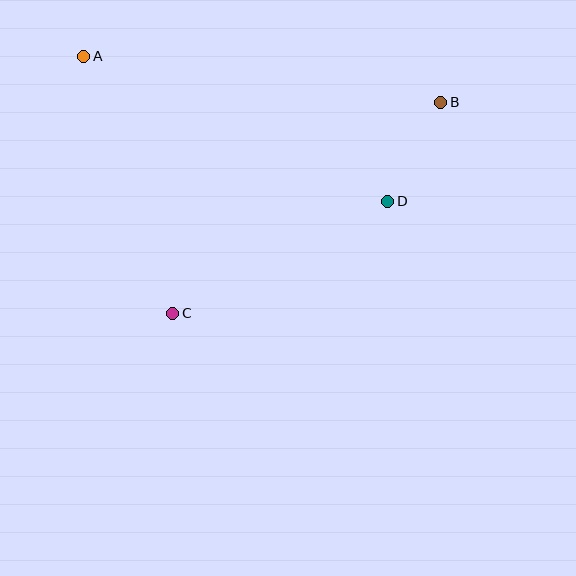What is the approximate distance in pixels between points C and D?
The distance between C and D is approximately 242 pixels.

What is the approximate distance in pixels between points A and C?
The distance between A and C is approximately 272 pixels.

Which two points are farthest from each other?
Points A and B are farthest from each other.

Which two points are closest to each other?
Points B and D are closest to each other.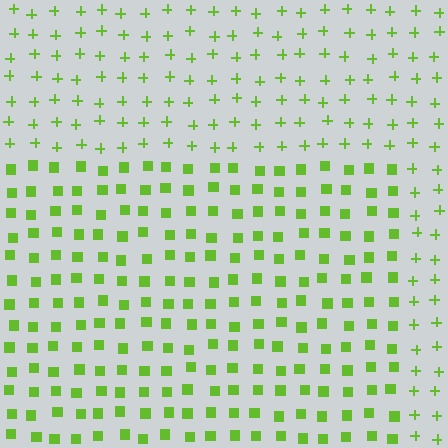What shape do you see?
I see a rectangle.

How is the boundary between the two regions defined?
The boundary is defined by a change in element shape: squares inside vs. plus signs outside. All elements share the same color and spacing.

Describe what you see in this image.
The image is filled with small lime elements arranged in a uniform grid. A rectangle-shaped region contains squares, while the surrounding area contains plus signs. The boundary is defined purely by the change in element shape.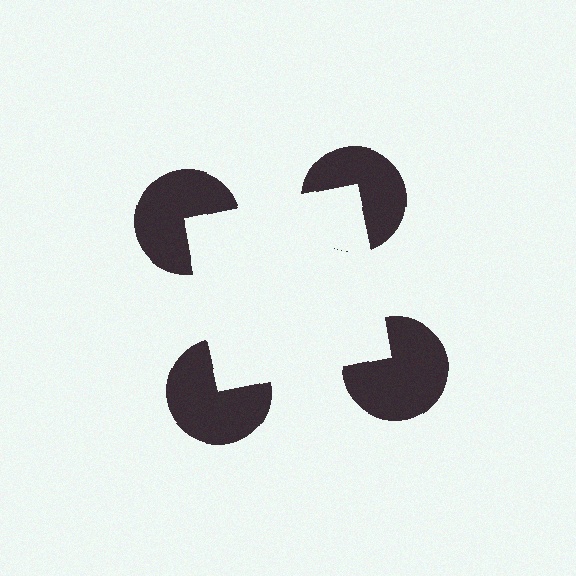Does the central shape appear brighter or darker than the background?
It typically appears slightly brighter than the background, even though no actual brightness change is drawn.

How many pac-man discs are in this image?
There are 4 — one at each vertex of the illusory square.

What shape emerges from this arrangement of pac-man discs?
An illusory square — its edges are inferred from the aligned wedge cuts in the pac-man discs, not physically drawn.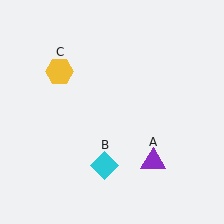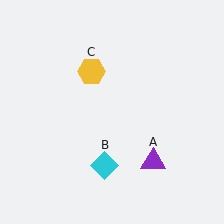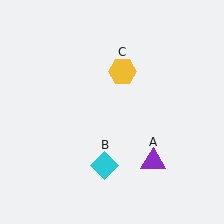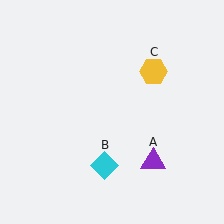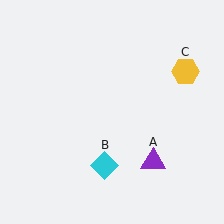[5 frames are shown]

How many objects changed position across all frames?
1 object changed position: yellow hexagon (object C).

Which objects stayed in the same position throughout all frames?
Purple triangle (object A) and cyan diamond (object B) remained stationary.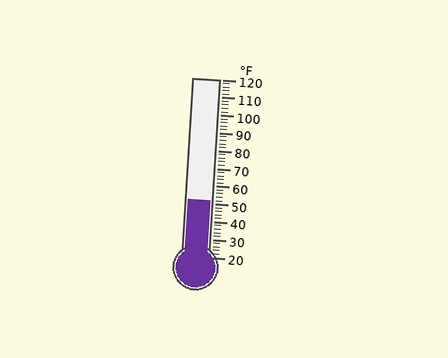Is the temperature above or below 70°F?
The temperature is below 70°F.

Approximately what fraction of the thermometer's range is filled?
The thermometer is filled to approximately 30% of its range.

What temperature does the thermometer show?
The thermometer shows approximately 52°F.